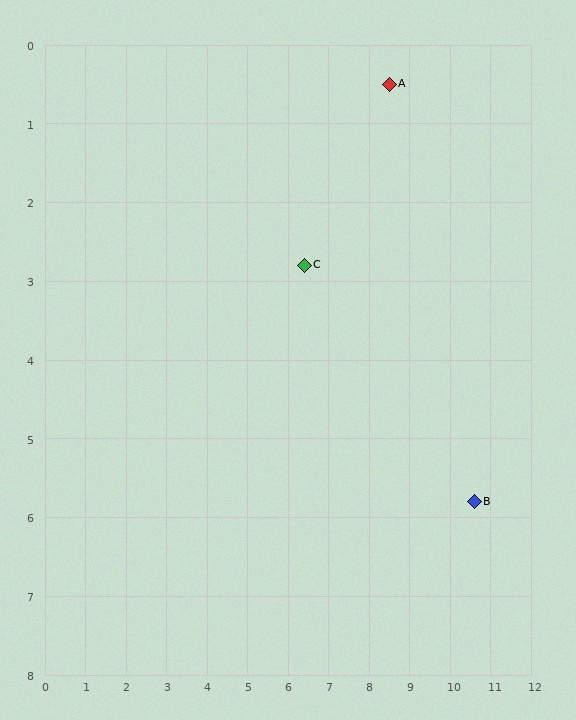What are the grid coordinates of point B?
Point B is at approximately (10.6, 5.8).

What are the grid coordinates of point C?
Point C is at approximately (6.4, 2.8).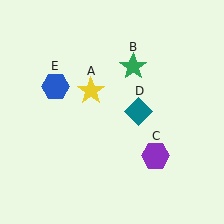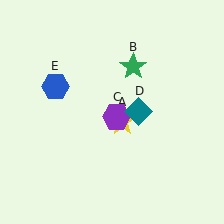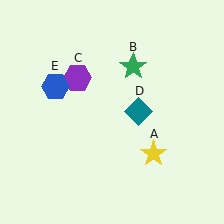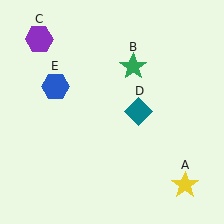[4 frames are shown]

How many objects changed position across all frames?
2 objects changed position: yellow star (object A), purple hexagon (object C).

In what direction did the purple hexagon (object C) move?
The purple hexagon (object C) moved up and to the left.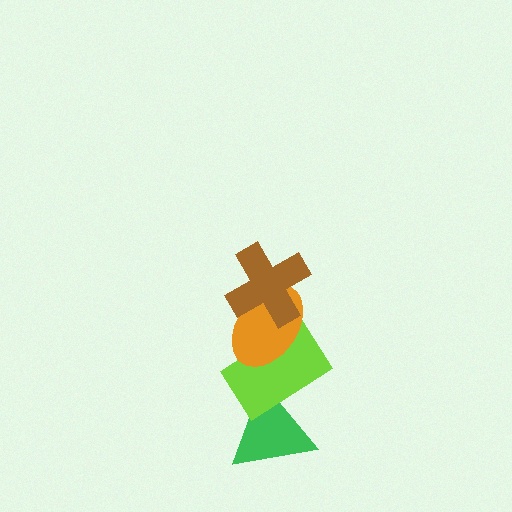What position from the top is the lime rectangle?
The lime rectangle is 3rd from the top.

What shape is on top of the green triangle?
The lime rectangle is on top of the green triangle.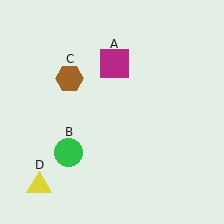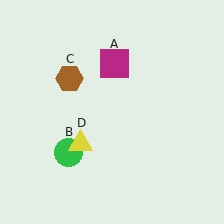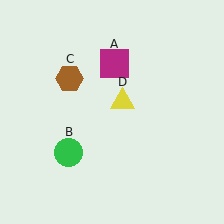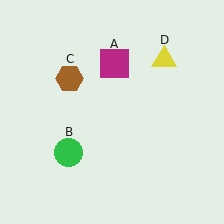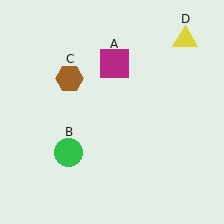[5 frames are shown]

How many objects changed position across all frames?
1 object changed position: yellow triangle (object D).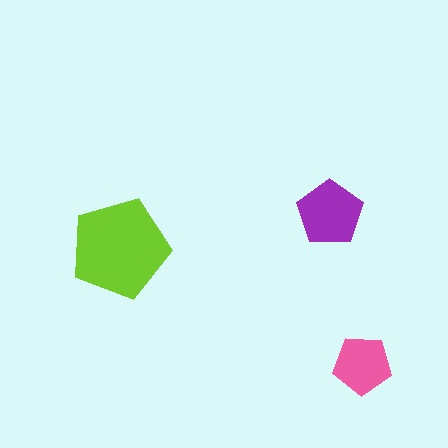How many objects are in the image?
There are 3 objects in the image.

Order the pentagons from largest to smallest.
the lime one, the purple one, the pink one.